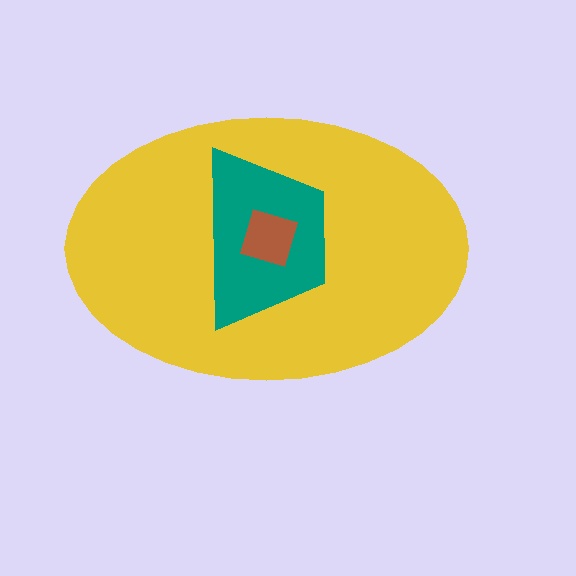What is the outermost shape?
The yellow ellipse.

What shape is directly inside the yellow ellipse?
The teal trapezoid.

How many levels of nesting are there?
3.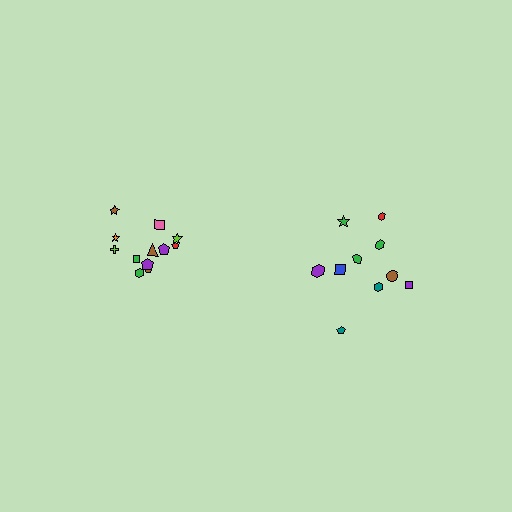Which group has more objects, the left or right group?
The left group.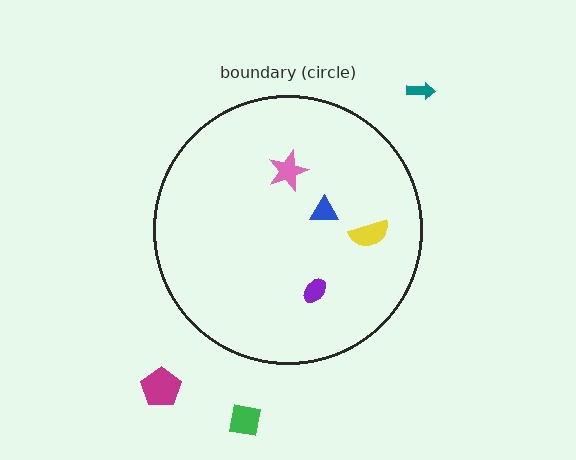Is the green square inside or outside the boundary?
Outside.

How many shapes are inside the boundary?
4 inside, 3 outside.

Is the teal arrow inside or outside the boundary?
Outside.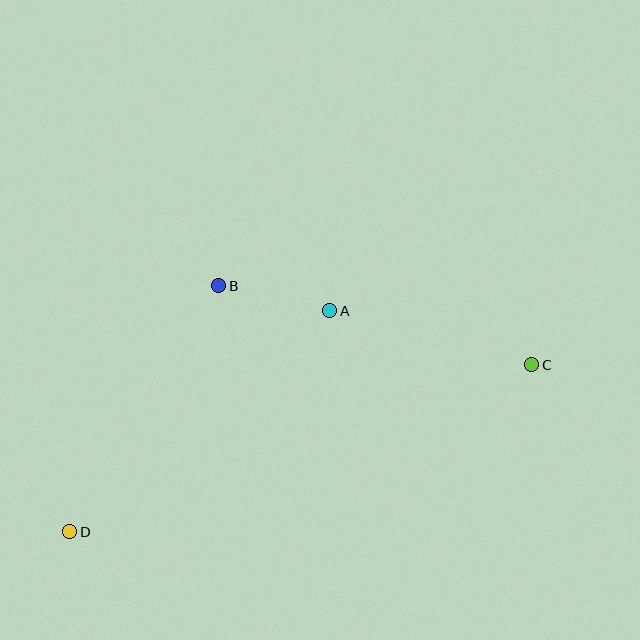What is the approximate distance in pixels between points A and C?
The distance between A and C is approximately 209 pixels.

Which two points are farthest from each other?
Points C and D are farthest from each other.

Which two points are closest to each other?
Points A and B are closest to each other.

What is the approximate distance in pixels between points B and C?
The distance between B and C is approximately 323 pixels.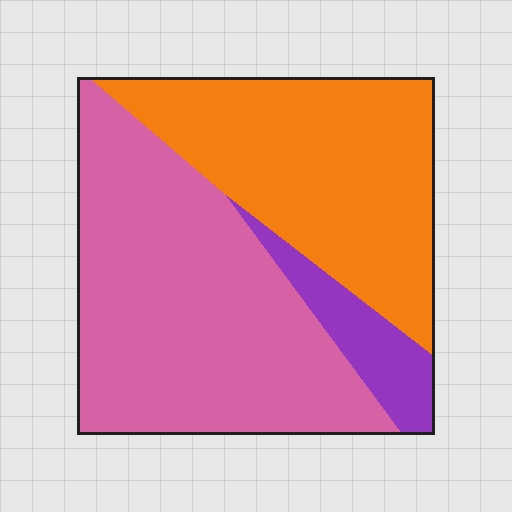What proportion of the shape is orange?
Orange takes up about two fifths (2/5) of the shape.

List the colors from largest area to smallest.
From largest to smallest: pink, orange, purple.